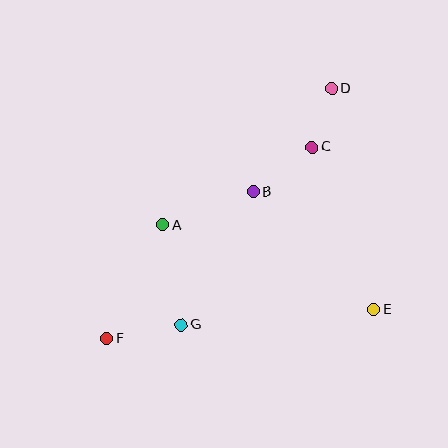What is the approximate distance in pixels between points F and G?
The distance between F and G is approximately 76 pixels.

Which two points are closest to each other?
Points C and D are closest to each other.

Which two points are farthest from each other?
Points D and F are farthest from each other.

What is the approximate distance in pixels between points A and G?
The distance between A and G is approximately 102 pixels.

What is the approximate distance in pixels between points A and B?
The distance between A and B is approximately 97 pixels.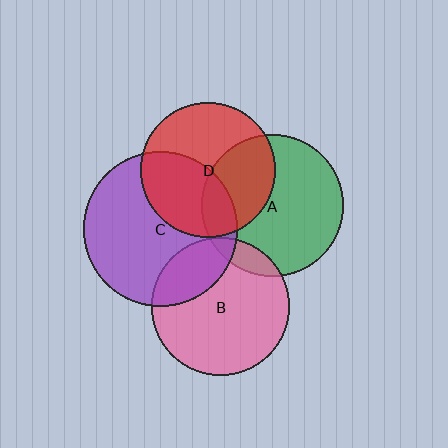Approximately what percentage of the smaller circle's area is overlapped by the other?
Approximately 15%.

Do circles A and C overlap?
Yes.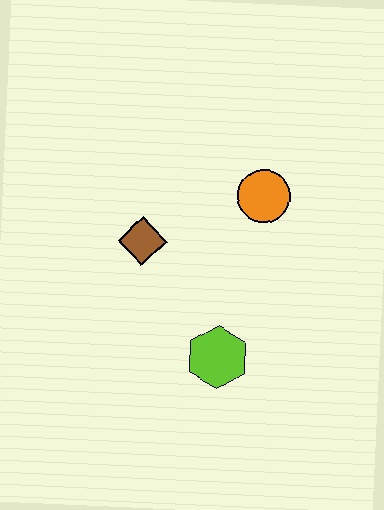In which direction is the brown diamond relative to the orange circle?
The brown diamond is to the left of the orange circle.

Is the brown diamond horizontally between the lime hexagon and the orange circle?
No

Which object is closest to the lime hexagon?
The brown diamond is closest to the lime hexagon.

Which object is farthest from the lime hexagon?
The orange circle is farthest from the lime hexagon.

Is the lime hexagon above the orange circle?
No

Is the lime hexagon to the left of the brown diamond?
No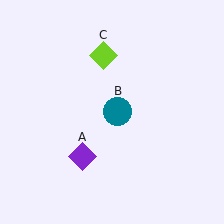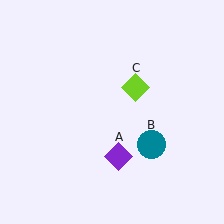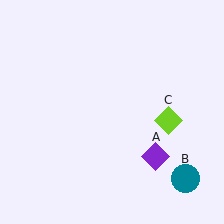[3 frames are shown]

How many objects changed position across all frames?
3 objects changed position: purple diamond (object A), teal circle (object B), lime diamond (object C).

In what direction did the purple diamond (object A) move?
The purple diamond (object A) moved right.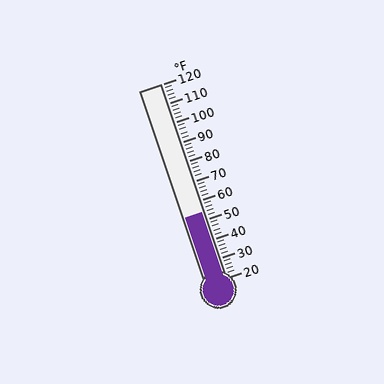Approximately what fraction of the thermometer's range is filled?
The thermometer is filled to approximately 35% of its range.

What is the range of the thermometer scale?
The thermometer scale ranges from 20°F to 120°F.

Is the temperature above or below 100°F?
The temperature is below 100°F.